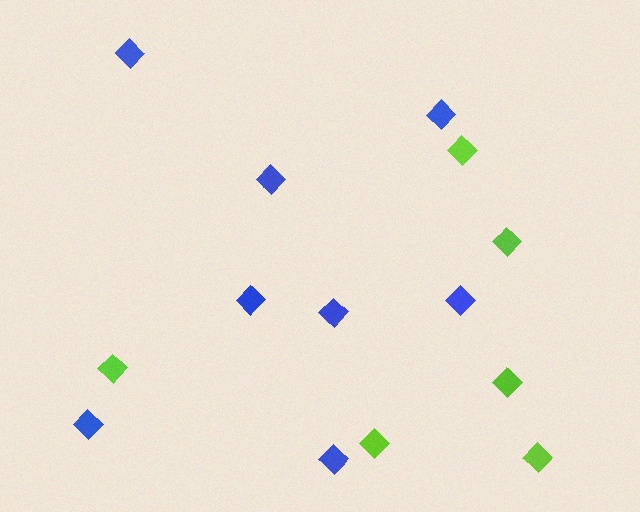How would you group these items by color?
There are 2 groups: one group of blue diamonds (8) and one group of lime diamonds (6).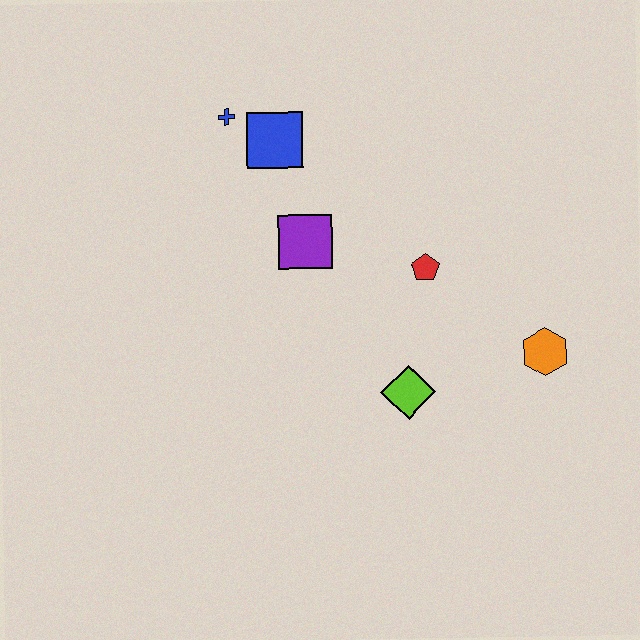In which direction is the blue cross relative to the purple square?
The blue cross is above the purple square.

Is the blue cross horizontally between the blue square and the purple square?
No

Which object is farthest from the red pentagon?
The blue cross is farthest from the red pentagon.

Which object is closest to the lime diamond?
The red pentagon is closest to the lime diamond.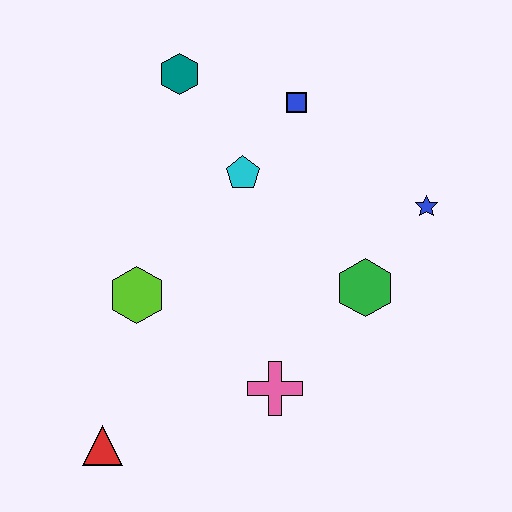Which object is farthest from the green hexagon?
The red triangle is farthest from the green hexagon.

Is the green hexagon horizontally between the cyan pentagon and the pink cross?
No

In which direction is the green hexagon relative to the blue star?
The green hexagon is below the blue star.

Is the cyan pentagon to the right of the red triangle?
Yes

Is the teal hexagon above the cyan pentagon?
Yes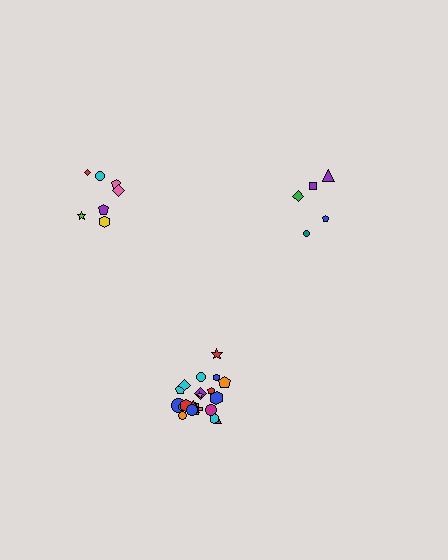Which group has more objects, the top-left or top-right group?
The top-left group.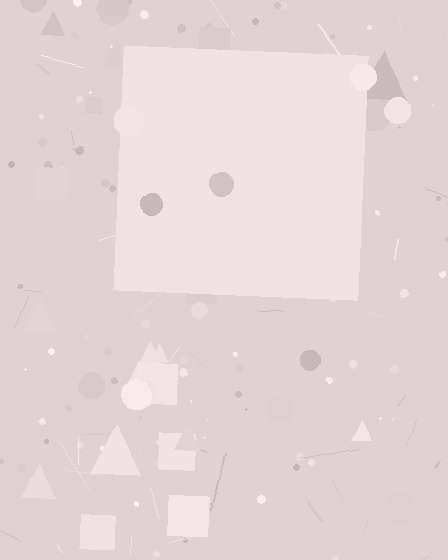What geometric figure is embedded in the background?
A square is embedded in the background.